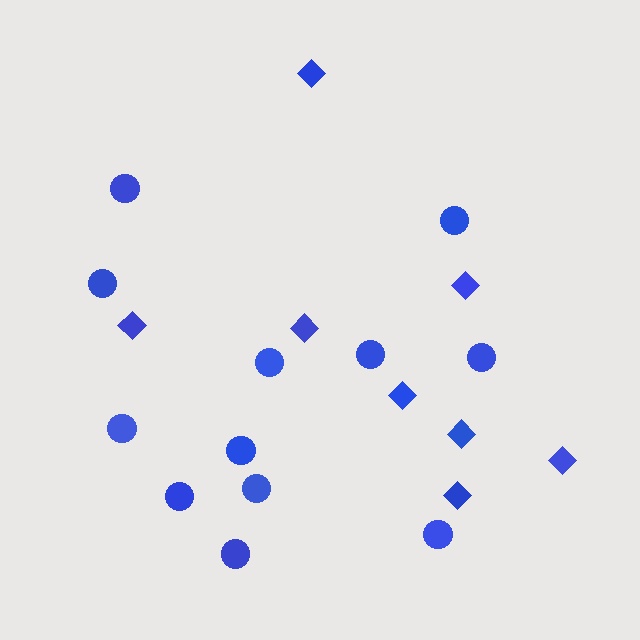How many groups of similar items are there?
There are 2 groups: one group of circles (12) and one group of diamonds (8).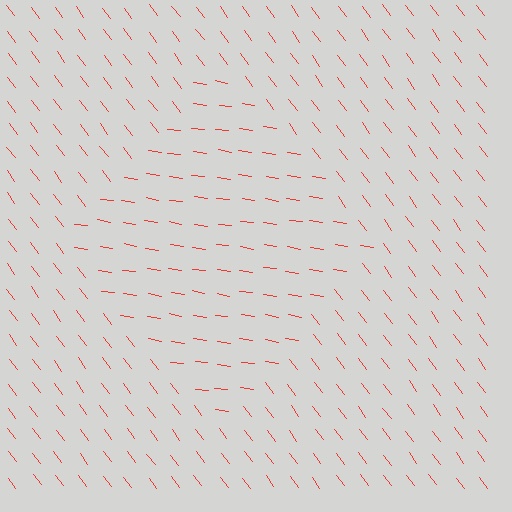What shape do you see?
I see a diamond.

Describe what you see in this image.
The image is filled with small red line segments. A diamond region in the image has lines oriented differently from the surrounding lines, creating a visible texture boundary.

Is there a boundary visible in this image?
Yes, there is a texture boundary formed by a change in line orientation.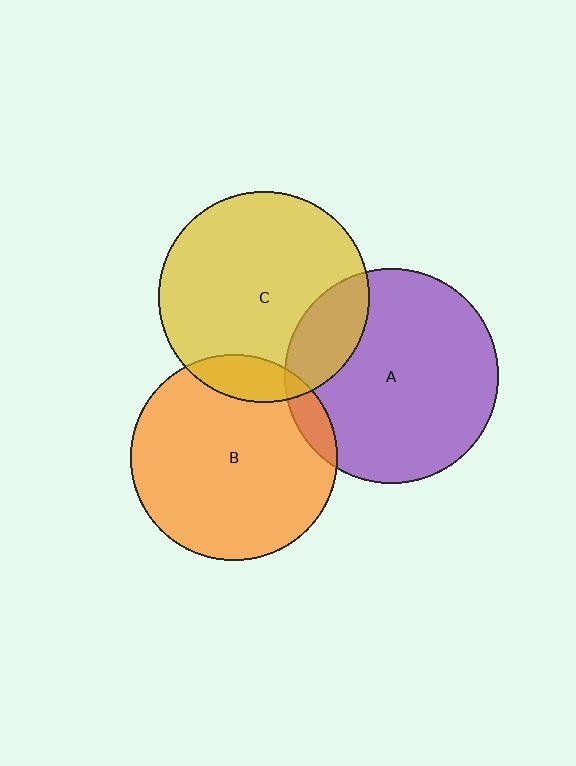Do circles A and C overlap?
Yes.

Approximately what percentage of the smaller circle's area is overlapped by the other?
Approximately 20%.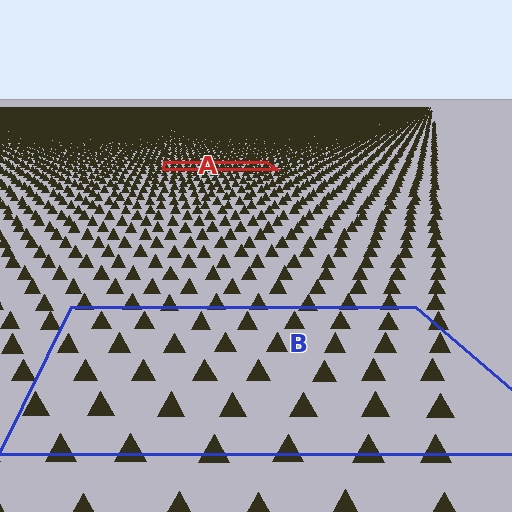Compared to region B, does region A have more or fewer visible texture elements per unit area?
Region A has more texture elements per unit area — they are packed more densely because it is farther away.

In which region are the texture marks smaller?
The texture marks are smaller in region A, because it is farther away.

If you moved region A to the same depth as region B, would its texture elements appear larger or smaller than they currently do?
They would appear larger. At a closer depth, the same texture elements are projected at a bigger on-screen size.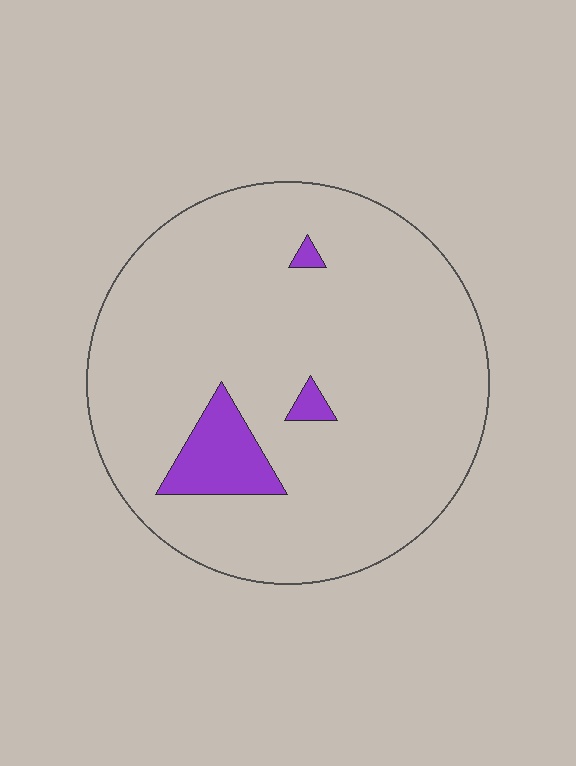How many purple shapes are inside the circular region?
3.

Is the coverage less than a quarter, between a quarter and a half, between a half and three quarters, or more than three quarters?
Less than a quarter.